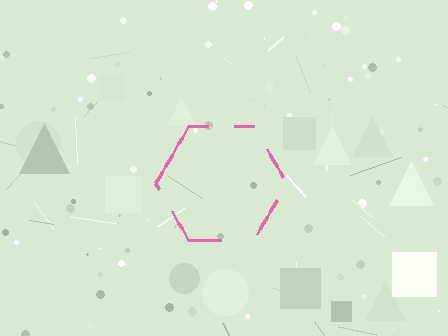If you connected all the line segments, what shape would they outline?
They would outline a hexagon.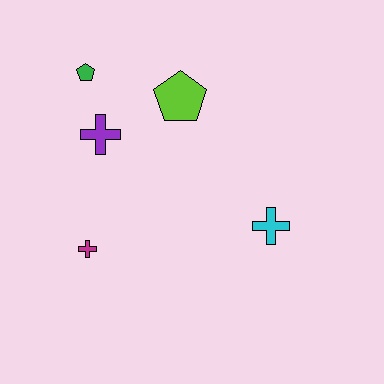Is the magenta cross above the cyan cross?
No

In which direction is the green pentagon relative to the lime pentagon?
The green pentagon is to the left of the lime pentagon.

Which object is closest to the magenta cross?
The purple cross is closest to the magenta cross.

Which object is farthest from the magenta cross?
The cyan cross is farthest from the magenta cross.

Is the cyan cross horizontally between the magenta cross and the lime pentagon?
No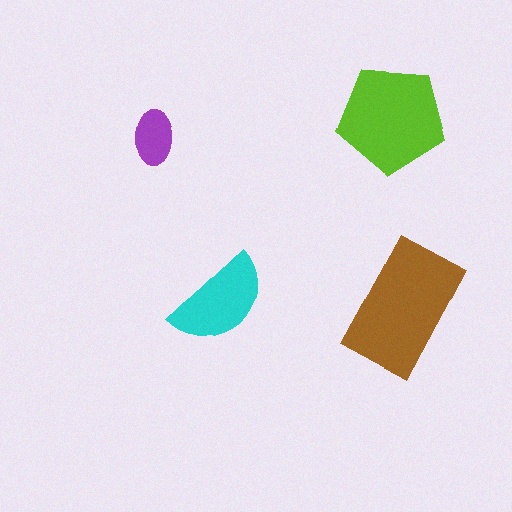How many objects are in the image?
There are 4 objects in the image.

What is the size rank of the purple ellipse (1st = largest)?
4th.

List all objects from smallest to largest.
The purple ellipse, the cyan semicircle, the lime pentagon, the brown rectangle.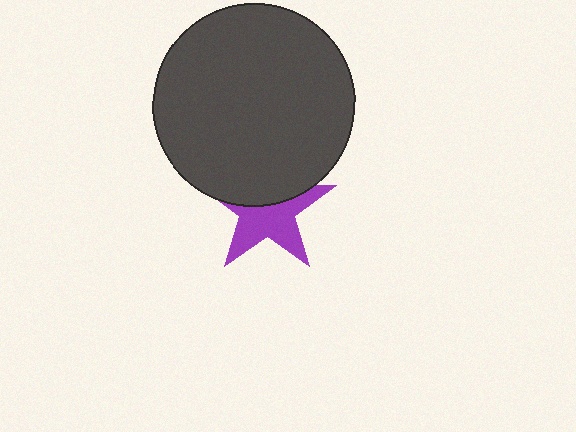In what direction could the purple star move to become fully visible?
The purple star could move down. That would shift it out from behind the dark gray circle entirely.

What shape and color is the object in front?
The object in front is a dark gray circle.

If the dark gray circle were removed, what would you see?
You would see the complete purple star.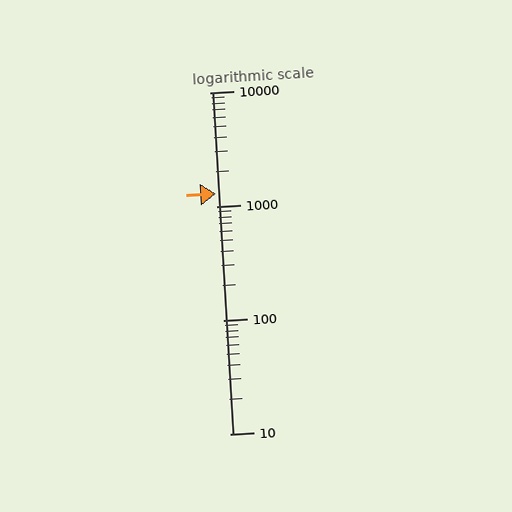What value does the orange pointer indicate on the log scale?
The pointer indicates approximately 1300.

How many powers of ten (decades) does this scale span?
The scale spans 3 decades, from 10 to 10000.